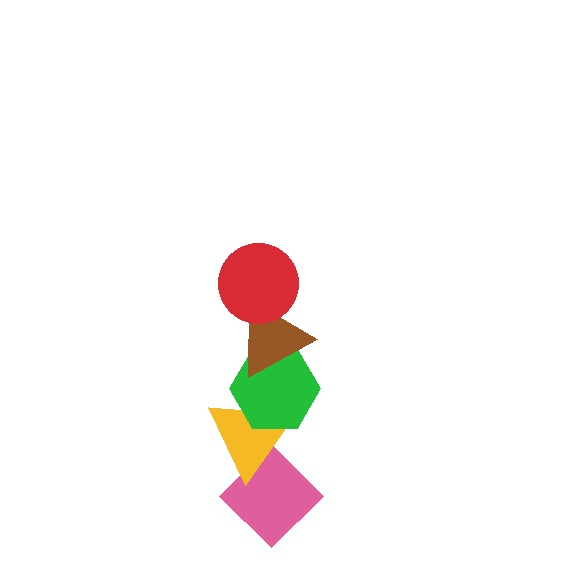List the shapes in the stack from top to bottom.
From top to bottom: the red circle, the brown triangle, the green hexagon, the yellow triangle, the pink diamond.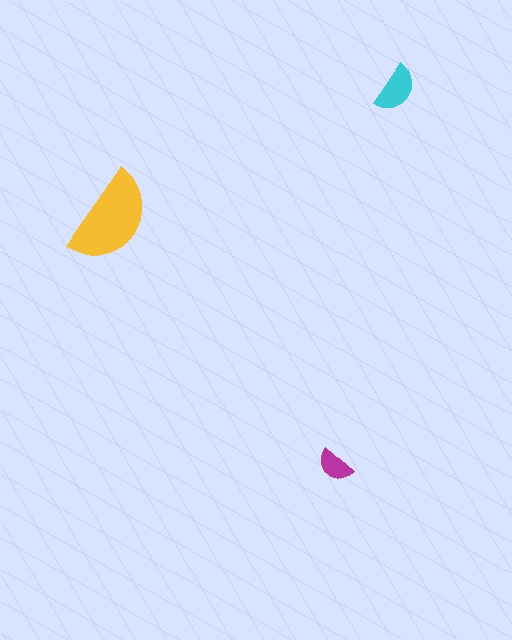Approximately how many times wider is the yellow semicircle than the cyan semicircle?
About 2 times wider.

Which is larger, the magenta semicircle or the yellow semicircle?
The yellow one.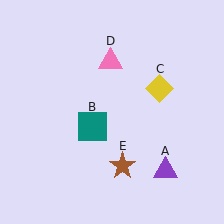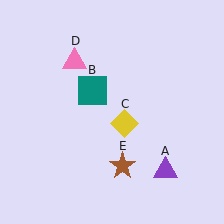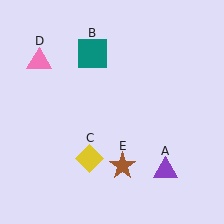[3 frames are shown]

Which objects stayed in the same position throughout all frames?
Purple triangle (object A) and brown star (object E) remained stationary.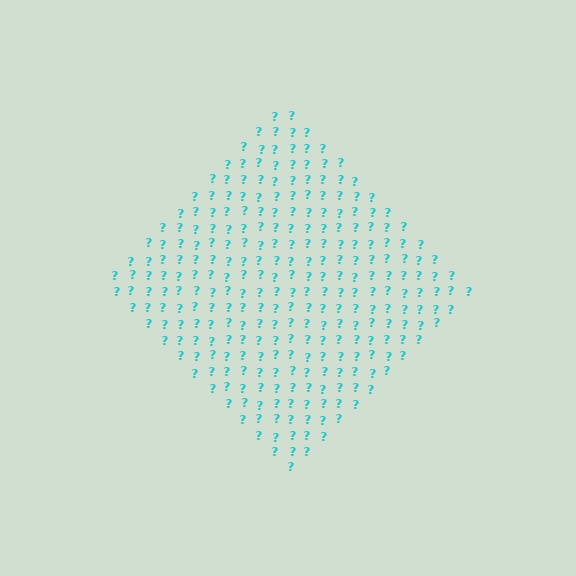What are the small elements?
The small elements are question marks.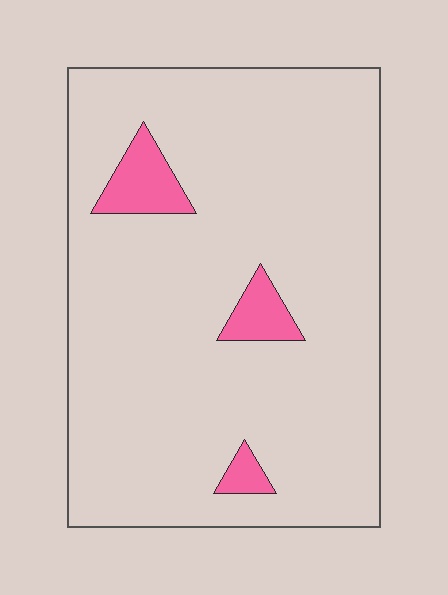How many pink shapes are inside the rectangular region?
3.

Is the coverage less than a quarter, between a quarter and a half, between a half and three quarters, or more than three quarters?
Less than a quarter.